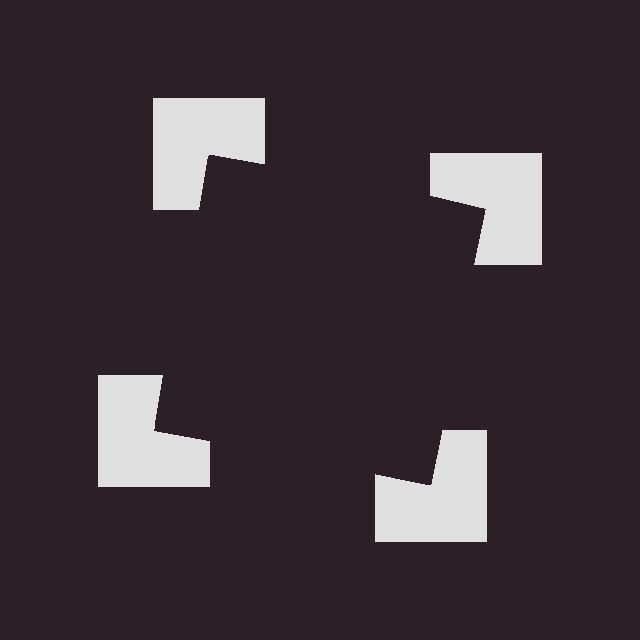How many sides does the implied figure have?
4 sides.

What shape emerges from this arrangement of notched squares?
An illusory square — its edges are inferred from the aligned wedge cuts in the notched squares, not physically drawn.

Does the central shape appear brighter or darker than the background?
It typically appears slightly darker than the background, even though no actual brightness change is drawn.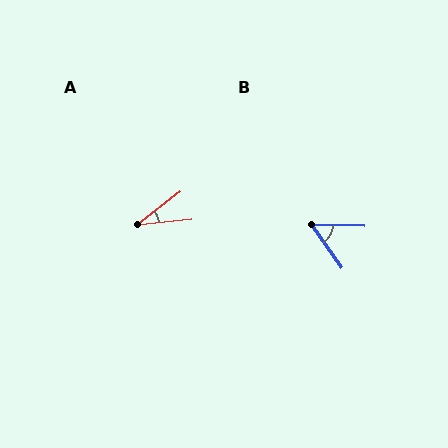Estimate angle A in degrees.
Approximately 31 degrees.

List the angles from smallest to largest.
A (31°), B (54°).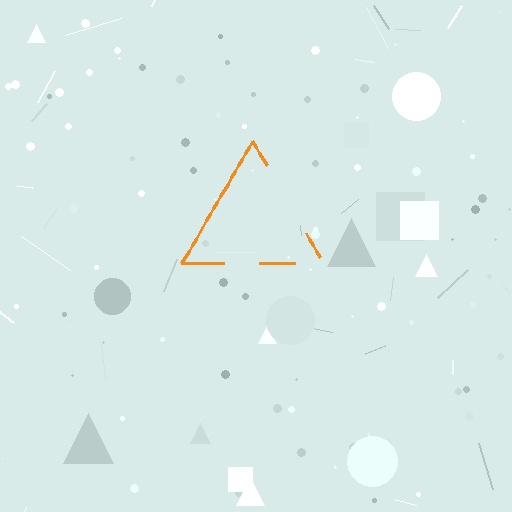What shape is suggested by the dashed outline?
The dashed outline suggests a triangle.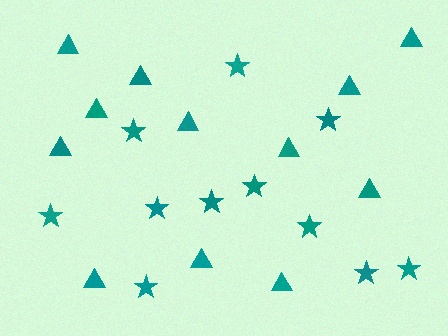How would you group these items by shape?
There are 2 groups: one group of triangles (12) and one group of stars (11).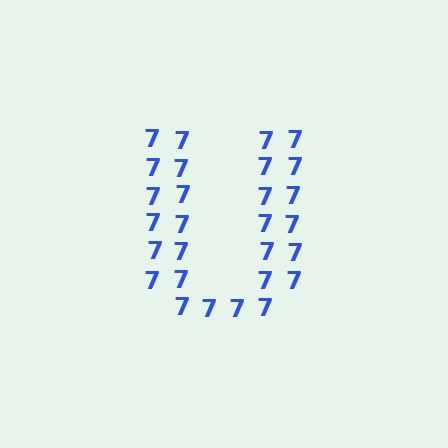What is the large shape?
The large shape is the letter U.